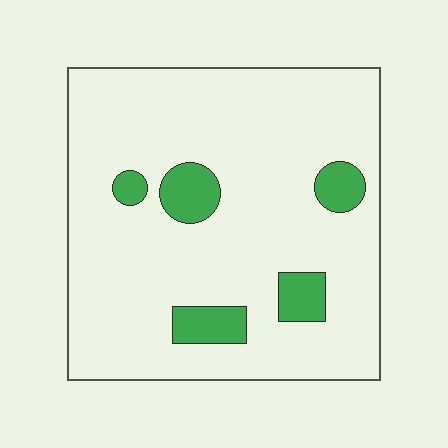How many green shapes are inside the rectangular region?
5.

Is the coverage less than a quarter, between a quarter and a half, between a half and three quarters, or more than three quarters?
Less than a quarter.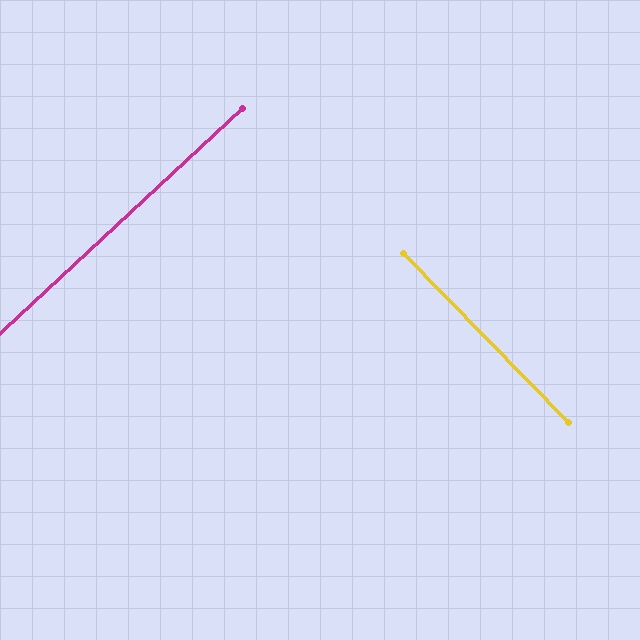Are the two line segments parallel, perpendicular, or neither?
Perpendicular — they meet at approximately 89°.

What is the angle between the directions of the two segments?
Approximately 89 degrees.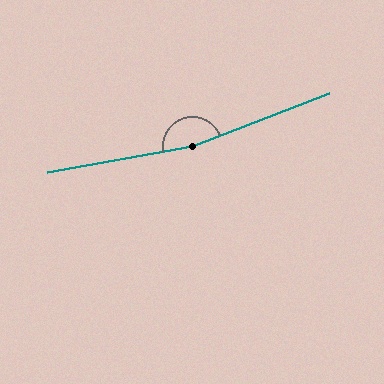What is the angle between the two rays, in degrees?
Approximately 169 degrees.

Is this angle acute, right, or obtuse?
It is obtuse.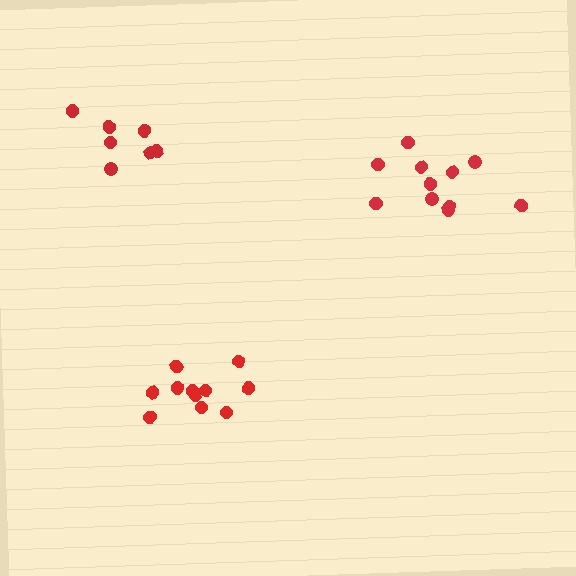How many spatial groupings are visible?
There are 3 spatial groupings.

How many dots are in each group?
Group 1: 11 dots, Group 2: 11 dots, Group 3: 7 dots (29 total).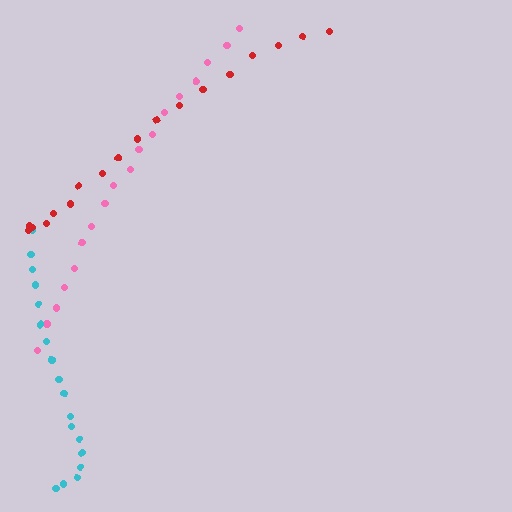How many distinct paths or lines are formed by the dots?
There are 3 distinct paths.